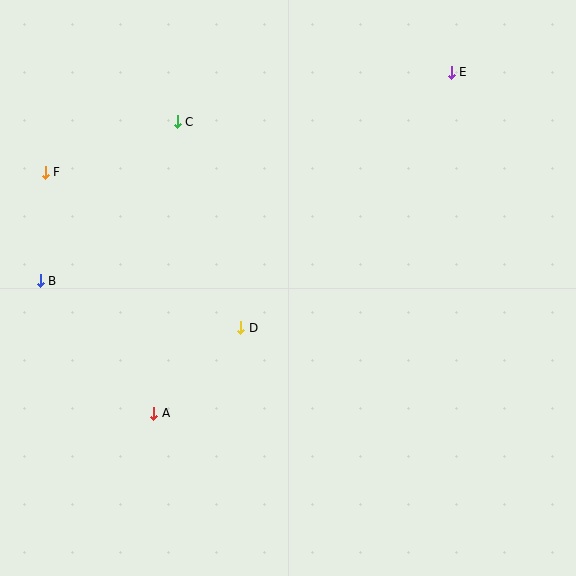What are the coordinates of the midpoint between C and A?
The midpoint between C and A is at (165, 267).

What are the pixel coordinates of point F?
Point F is at (45, 172).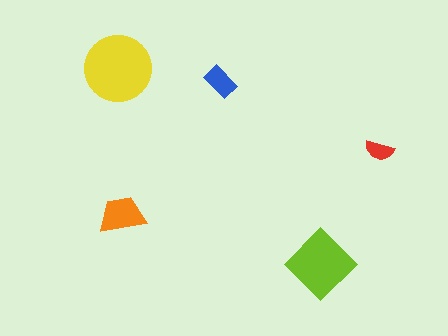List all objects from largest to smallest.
The yellow circle, the lime diamond, the orange trapezoid, the blue rectangle, the red semicircle.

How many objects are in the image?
There are 5 objects in the image.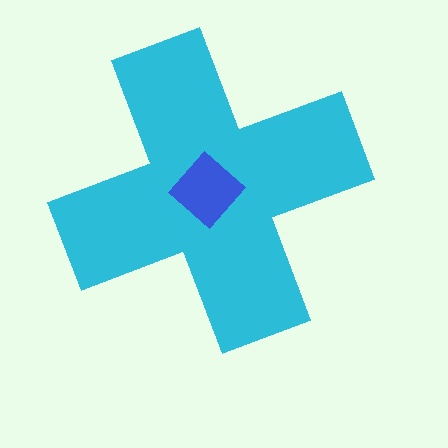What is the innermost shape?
The blue diamond.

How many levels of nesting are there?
2.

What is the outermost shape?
The cyan cross.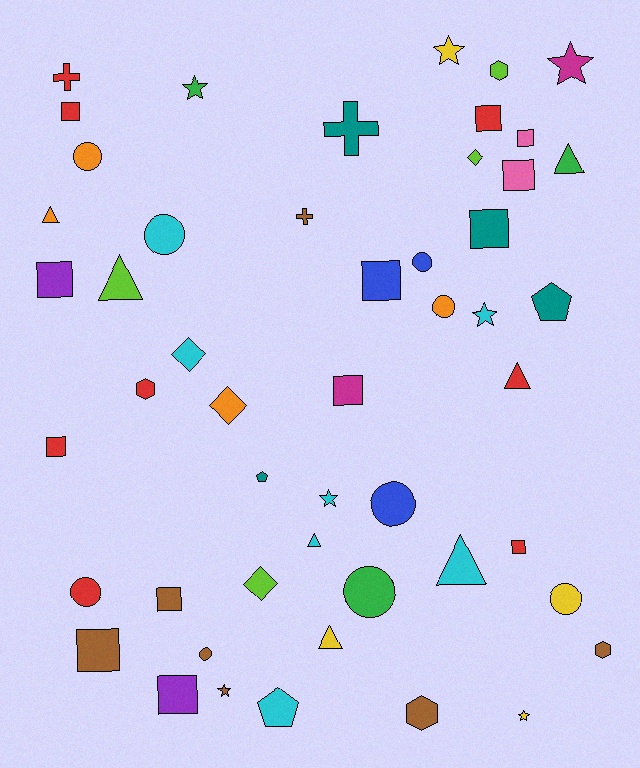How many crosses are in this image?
There are 3 crosses.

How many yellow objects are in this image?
There are 4 yellow objects.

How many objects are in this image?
There are 50 objects.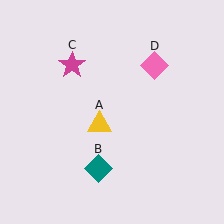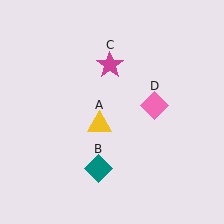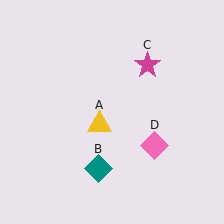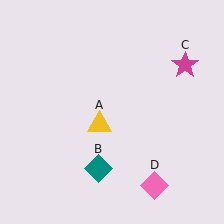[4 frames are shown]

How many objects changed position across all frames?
2 objects changed position: magenta star (object C), pink diamond (object D).